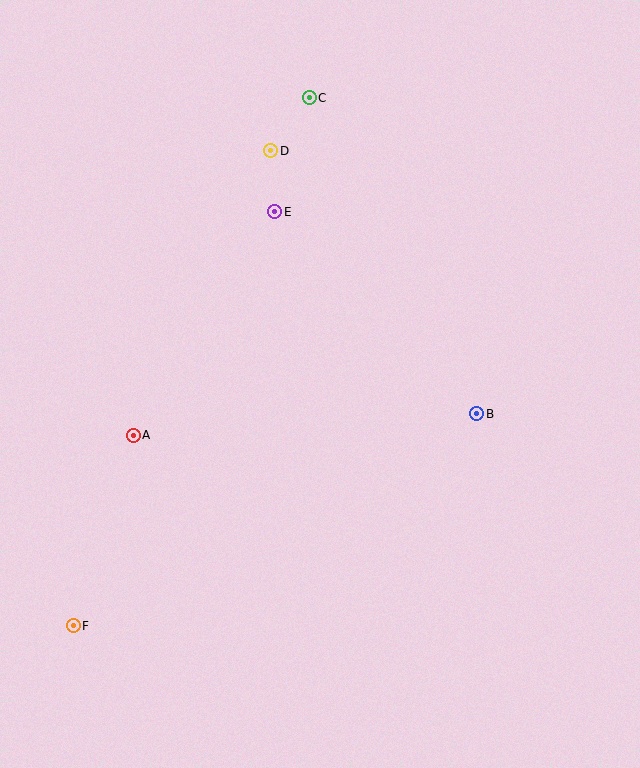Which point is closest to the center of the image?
Point B at (477, 414) is closest to the center.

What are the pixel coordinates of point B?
Point B is at (477, 414).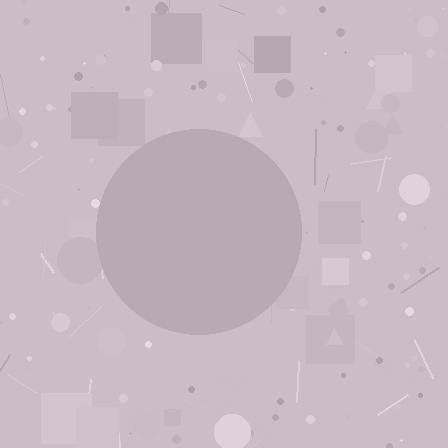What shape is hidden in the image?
A circle is hidden in the image.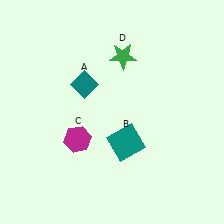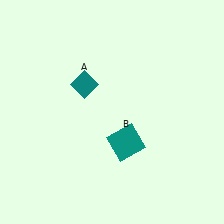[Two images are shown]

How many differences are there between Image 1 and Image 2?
There are 2 differences between the two images.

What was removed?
The magenta hexagon (C), the green star (D) were removed in Image 2.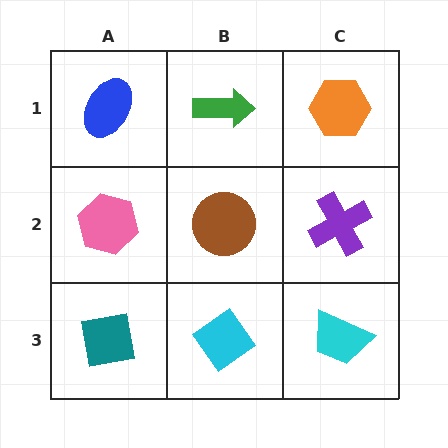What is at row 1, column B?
A green arrow.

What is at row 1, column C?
An orange hexagon.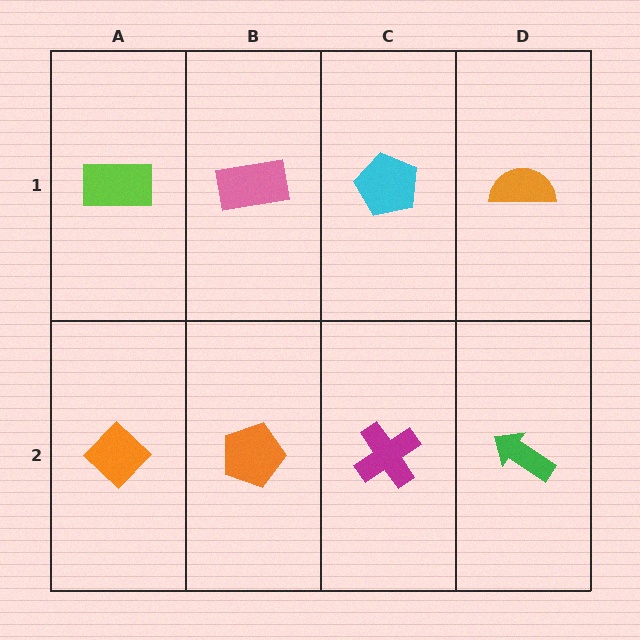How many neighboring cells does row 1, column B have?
3.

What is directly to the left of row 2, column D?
A magenta cross.